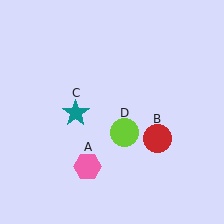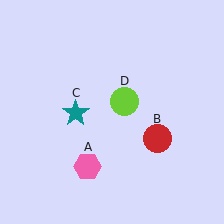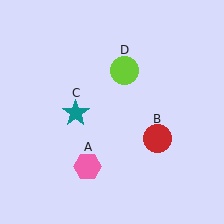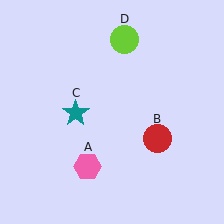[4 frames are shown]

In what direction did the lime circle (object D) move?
The lime circle (object D) moved up.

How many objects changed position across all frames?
1 object changed position: lime circle (object D).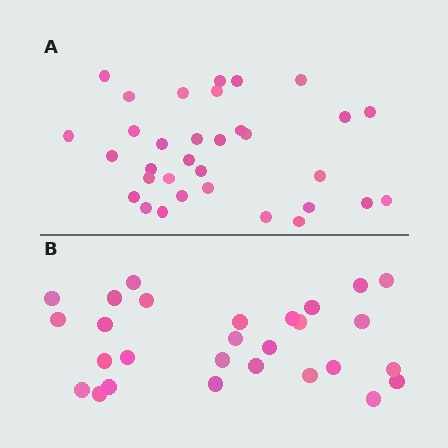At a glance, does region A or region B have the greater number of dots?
Region A (the top region) has more dots.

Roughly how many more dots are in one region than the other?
Region A has about 5 more dots than region B.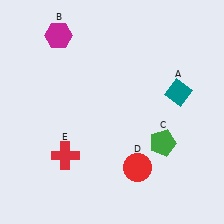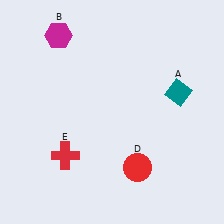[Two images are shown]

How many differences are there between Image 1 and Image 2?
There is 1 difference between the two images.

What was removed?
The green pentagon (C) was removed in Image 2.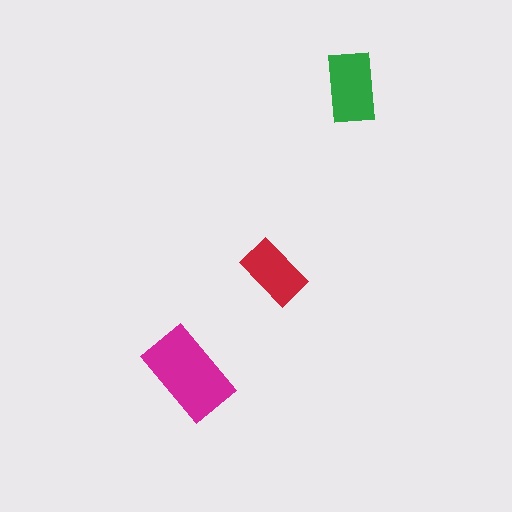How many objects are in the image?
There are 3 objects in the image.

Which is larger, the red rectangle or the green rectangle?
The green one.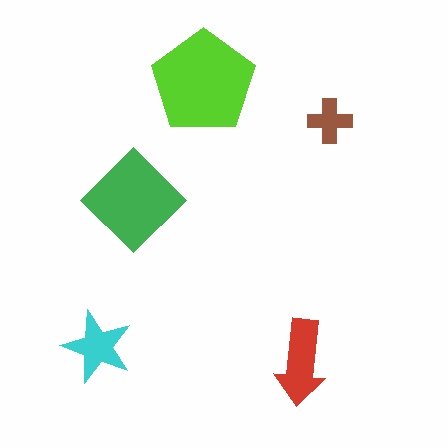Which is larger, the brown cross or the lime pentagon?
The lime pentagon.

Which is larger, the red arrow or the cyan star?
The red arrow.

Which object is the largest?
The lime pentagon.